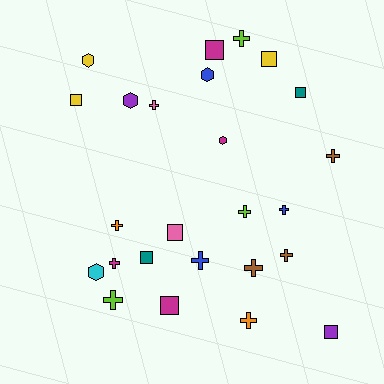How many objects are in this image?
There are 25 objects.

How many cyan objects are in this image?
There is 1 cyan object.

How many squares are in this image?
There are 8 squares.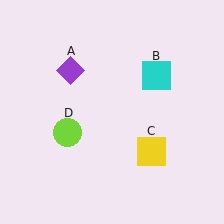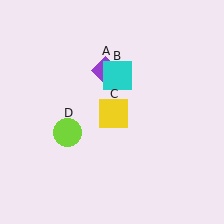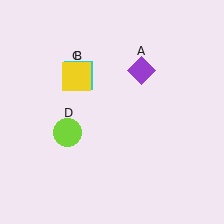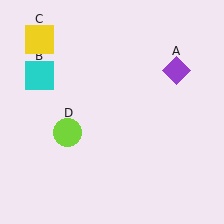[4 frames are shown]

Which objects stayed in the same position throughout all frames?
Lime circle (object D) remained stationary.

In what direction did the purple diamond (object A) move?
The purple diamond (object A) moved right.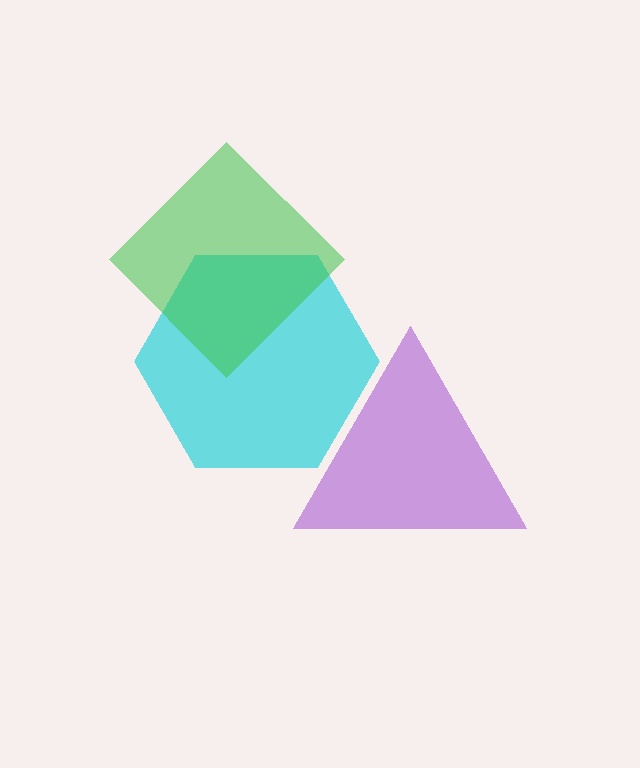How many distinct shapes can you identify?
There are 3 distinct shapes: a cyan hexagon, a purple triangle, a green diamond.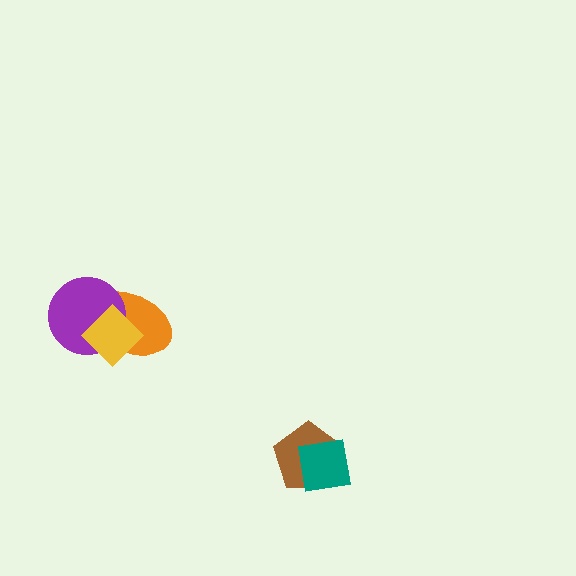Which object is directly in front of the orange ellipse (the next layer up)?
The purple circle is directly in front of the orange ellipse.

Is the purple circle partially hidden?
Yes, it is partially covered by another shape.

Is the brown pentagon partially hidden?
Yes, it is partially covered by another shape.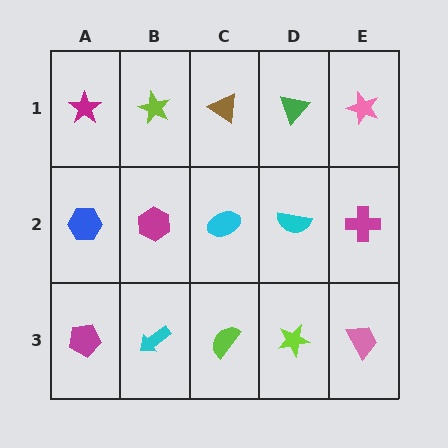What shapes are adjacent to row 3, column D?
A cyan semicircle (row 2, column D), a lime semicircle (row 3, column C), a pink trapezoid (row 3, column E).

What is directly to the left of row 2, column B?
A blue hexagon.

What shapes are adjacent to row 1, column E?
A magenta cross (row 2, column E), a green triangle (row 1, column D).